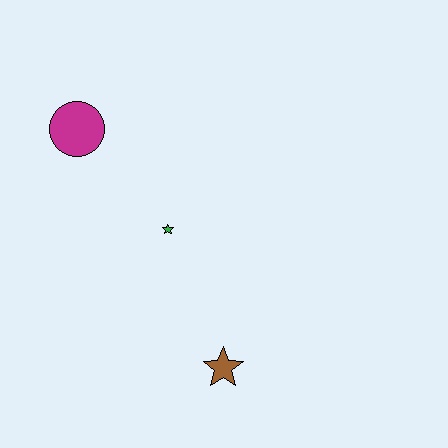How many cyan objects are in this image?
There are no cyan objects.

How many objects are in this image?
There are 3 objects.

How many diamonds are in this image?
There are no diamonds.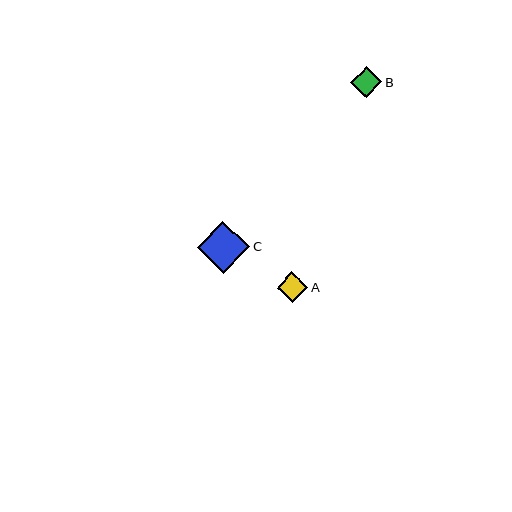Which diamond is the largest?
Diamond C is the largest with a size of approximately 52 pixels.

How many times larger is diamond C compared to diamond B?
Diamond C is approximately 1.7 times the size of diamond B.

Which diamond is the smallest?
Diamond A is the smallest with a size of approximately 31 pixels.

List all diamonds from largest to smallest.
From largest to smallest: C, B, A.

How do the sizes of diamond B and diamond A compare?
Diamond B and diamond A are approximately the same size.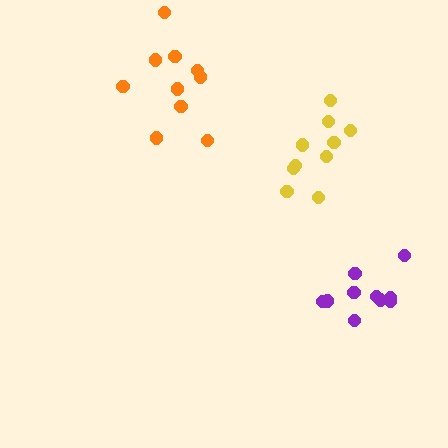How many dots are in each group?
Group 1: 10 dots, Group 2: 10 dots, Group 3: 10 dots (30 total).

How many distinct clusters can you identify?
There are 3 distinct clusters.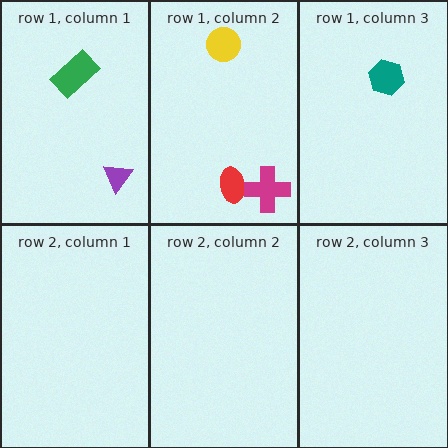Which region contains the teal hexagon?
The row 1, column 3 region.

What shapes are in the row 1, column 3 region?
The teal hexagon.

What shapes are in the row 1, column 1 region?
The green rectangle, the purple triangle.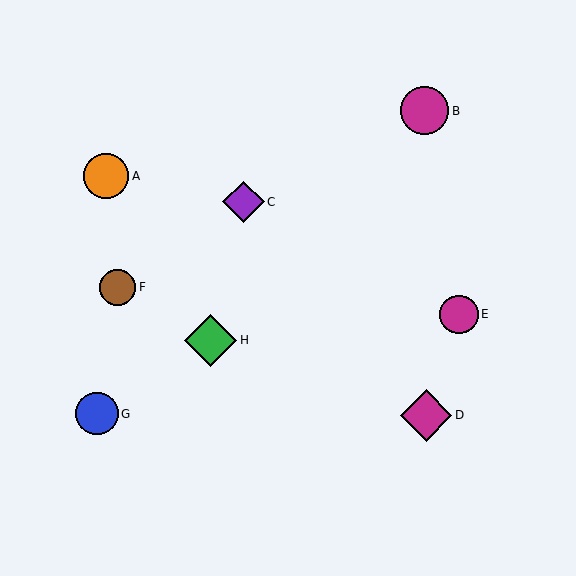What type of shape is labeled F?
Shape F is a brown circle.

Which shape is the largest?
The green diamond (labeled H) is the largest.